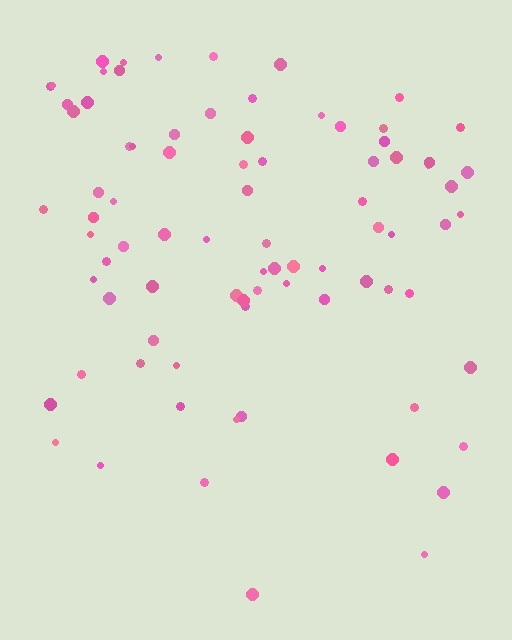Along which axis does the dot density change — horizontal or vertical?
Vertical.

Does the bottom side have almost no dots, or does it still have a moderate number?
Still a moderate number, just noticeably fewer than the top.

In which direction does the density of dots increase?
From bottom to top, with the top side densest.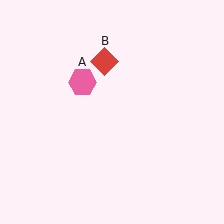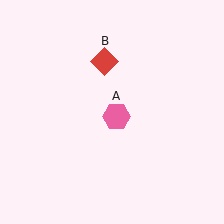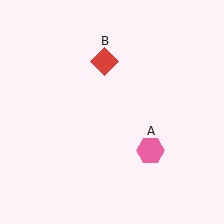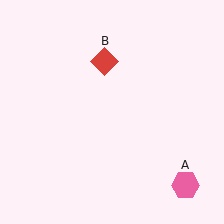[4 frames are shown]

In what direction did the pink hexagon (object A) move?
The pink hexagon (object A) moved down and to the right.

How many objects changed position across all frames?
1 object changed position: pink hexagon (object A).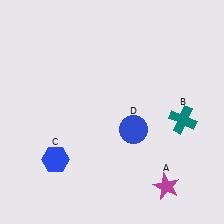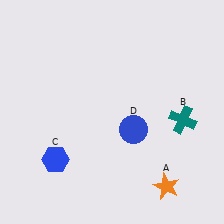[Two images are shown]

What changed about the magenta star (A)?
In Image 1, A is magenta. In Image 2, it changed to orange.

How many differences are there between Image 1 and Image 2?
There is 1 difference between the two images.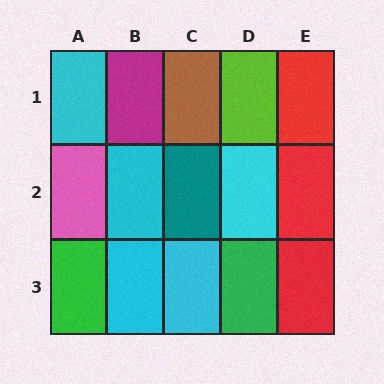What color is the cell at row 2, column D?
Cyan.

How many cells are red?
3 cells are red.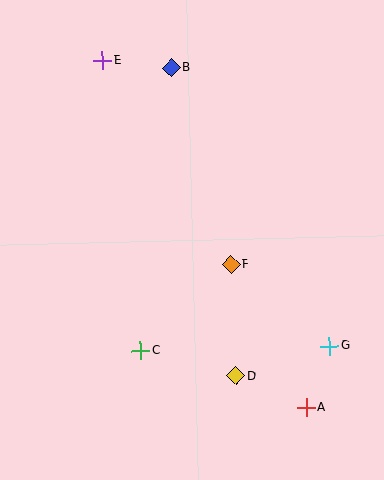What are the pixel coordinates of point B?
Point B is at (171, 68).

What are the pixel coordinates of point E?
Point E is at (103, 60).